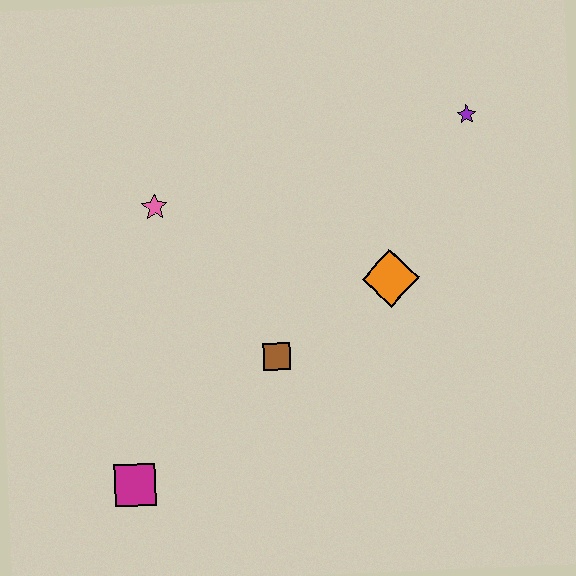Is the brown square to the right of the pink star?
Yes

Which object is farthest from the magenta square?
The purple star is farthest from the magenta square.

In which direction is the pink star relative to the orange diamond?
The pink star is to the left of the orange diamond.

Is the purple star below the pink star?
No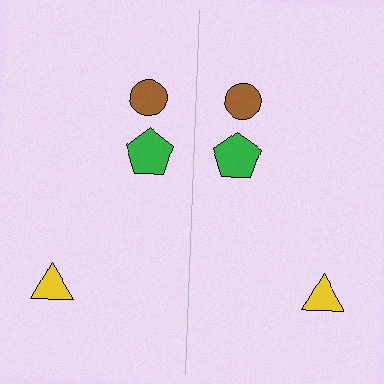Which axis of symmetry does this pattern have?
The pattern has a vertical axis of symmetry running through the center of the image.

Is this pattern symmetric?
Yes, this pattern has bilateral (reflection) symmetry.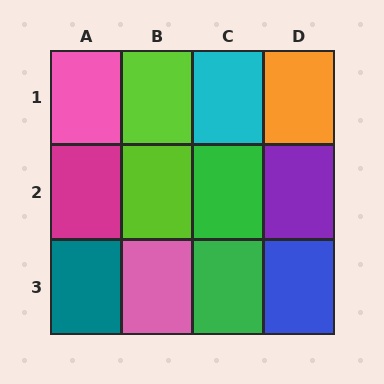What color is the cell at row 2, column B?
Lime.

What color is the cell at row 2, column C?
Green.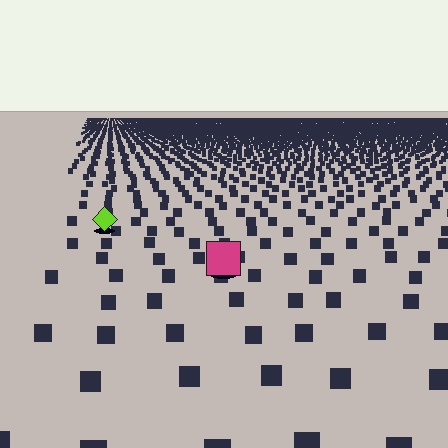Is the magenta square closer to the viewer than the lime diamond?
Yes. The magenta square is closer — you can tell from the texture gradient: the ground texture is coarser near it.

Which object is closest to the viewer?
The magenta square is closest. The texture marks near it are larger and more spread out.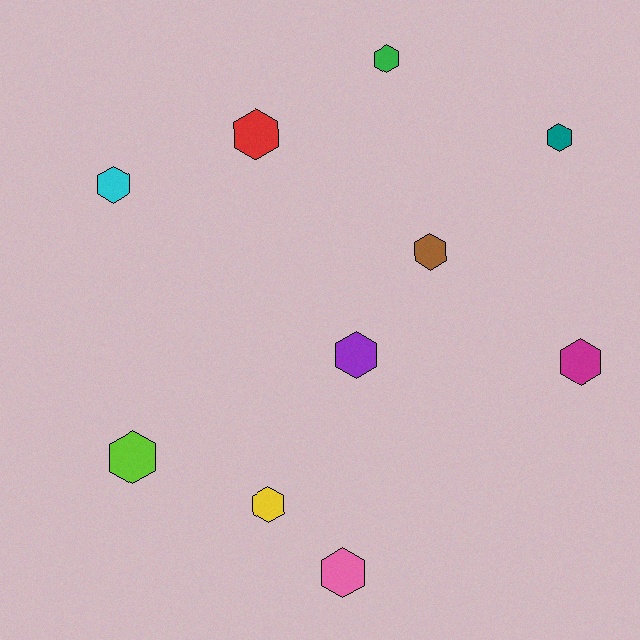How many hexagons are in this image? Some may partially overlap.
There are 10 hexagons.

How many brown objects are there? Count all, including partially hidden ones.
There is 1 brown object.